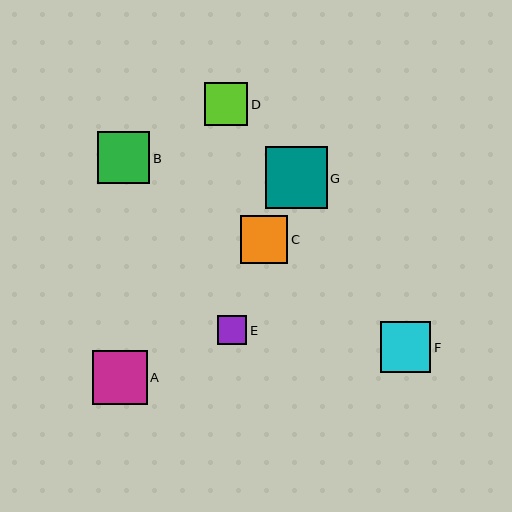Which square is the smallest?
Square E is the smallest with a size of approximately 30 pixels.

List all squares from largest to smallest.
From largest to smallest: G, A, B, F, C, D, E.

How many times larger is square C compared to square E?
Square C is approximately 1.6 times the size of square E.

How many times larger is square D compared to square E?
Square D is approximately 1.5 times the size of square E.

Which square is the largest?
Square G is the largest with a size of approximately 62 pixels.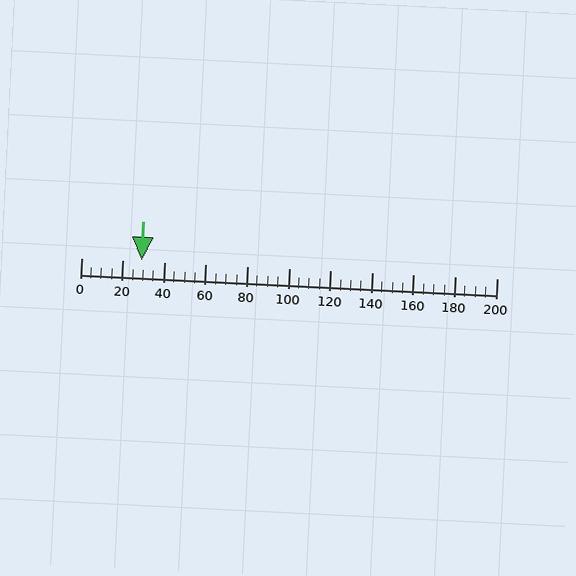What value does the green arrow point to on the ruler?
The green arrow points to approximately 29.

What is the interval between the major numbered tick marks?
The major tick marks are spaced 20 units apart.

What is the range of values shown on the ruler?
The ruler shows values from 0 to 200.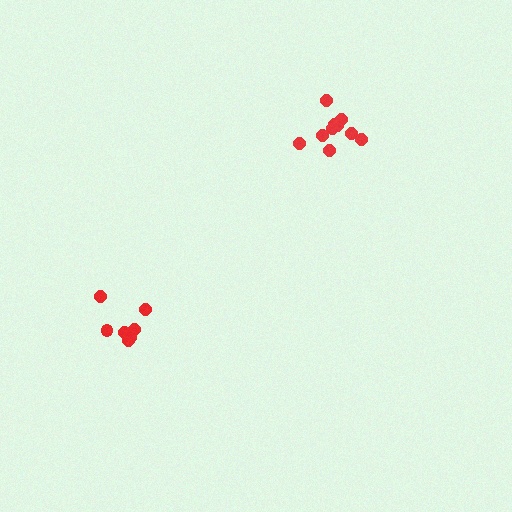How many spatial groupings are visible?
There are 2 spatial groupings.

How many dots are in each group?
Group 1: 10 dots, Group 2: 7 dots (17 total).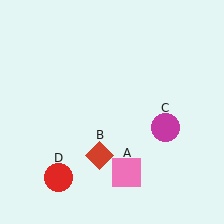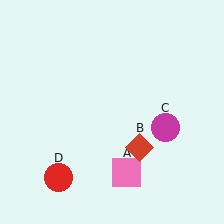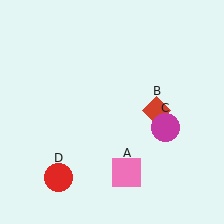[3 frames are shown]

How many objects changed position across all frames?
1 object changed position: red diamond (object B).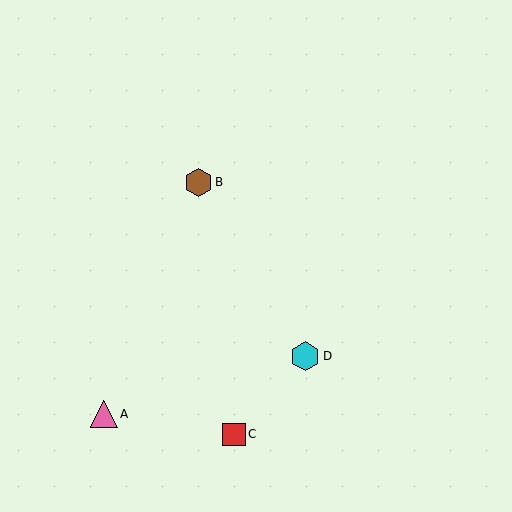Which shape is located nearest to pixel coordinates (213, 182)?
The brown hexagon (labeled B) at (198, 182) is nearest to that location.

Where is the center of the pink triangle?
The center of the pink triangle is at (104, 414).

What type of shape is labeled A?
Shape A is a pink triangle.